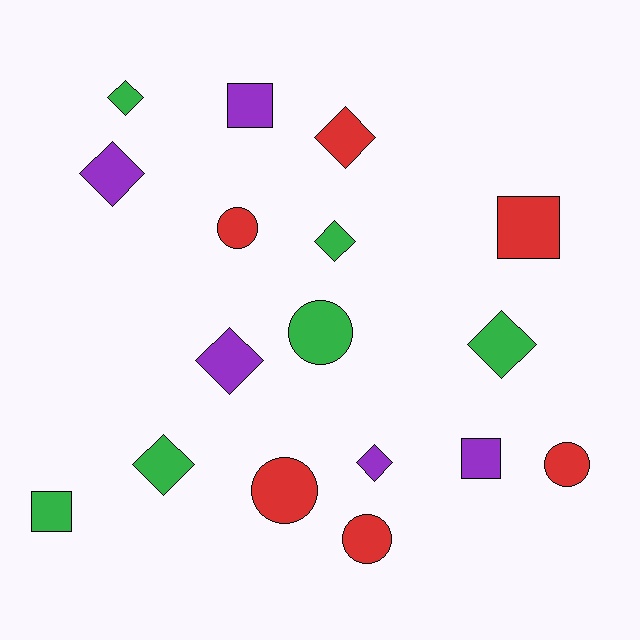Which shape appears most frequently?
Diamond, with 8 objects.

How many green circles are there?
There is 1 green circle.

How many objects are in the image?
There are 17 objects.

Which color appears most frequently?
Red, with 6 objects.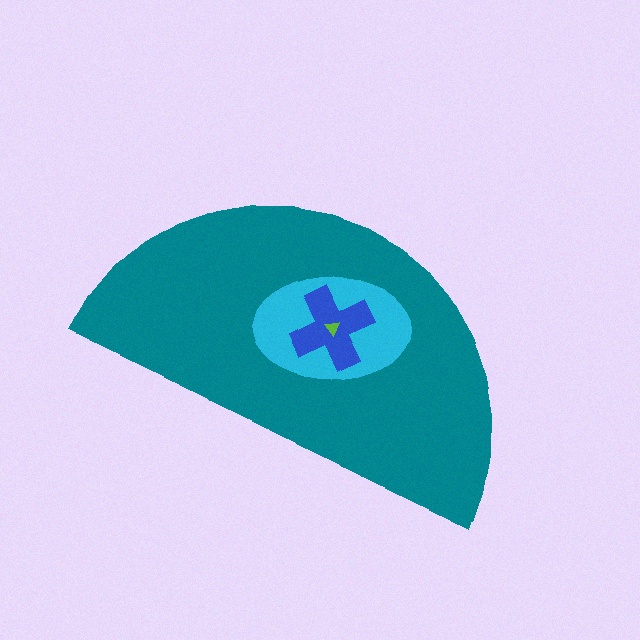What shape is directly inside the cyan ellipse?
The blue cross.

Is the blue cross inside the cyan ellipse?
Yes.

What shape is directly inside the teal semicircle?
The cyan ellipse.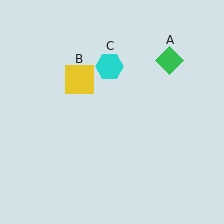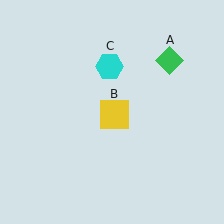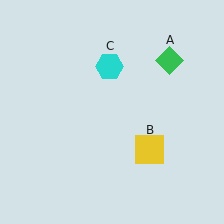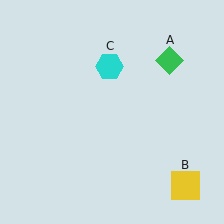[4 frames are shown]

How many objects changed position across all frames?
1 object changed position: yellow square (object B).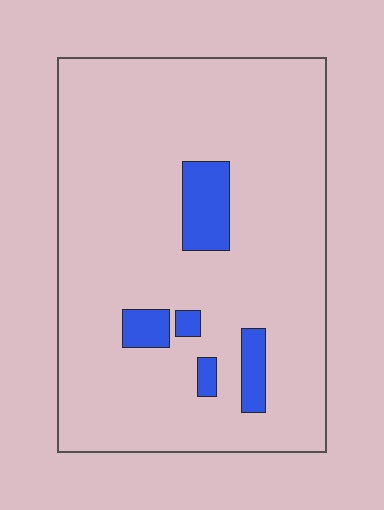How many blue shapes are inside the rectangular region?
5.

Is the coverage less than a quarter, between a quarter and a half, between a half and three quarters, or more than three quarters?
Less than a quarter.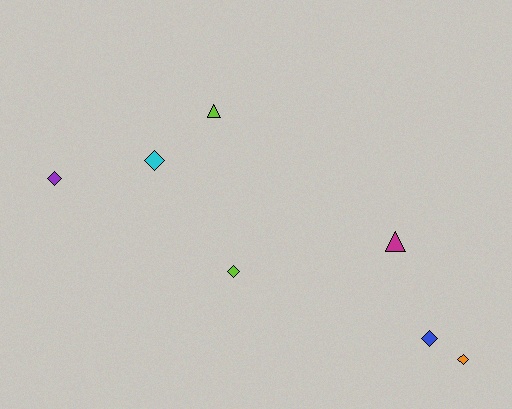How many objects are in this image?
There are 7 objects.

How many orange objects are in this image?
There is 1 orange object.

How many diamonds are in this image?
There are 5 diamonds.